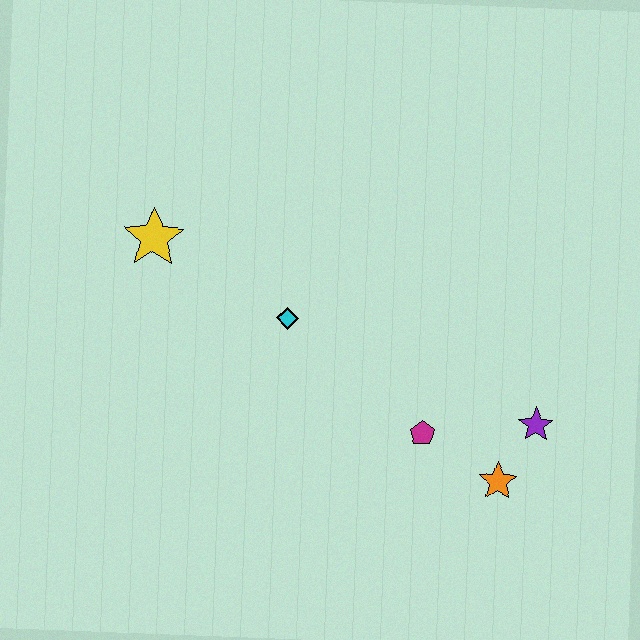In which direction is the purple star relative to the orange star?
The purple star is above the orange star.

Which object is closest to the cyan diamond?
The yellow star is closest to the cyan diamond.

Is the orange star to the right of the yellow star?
Yes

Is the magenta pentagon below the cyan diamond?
Yes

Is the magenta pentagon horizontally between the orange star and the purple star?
No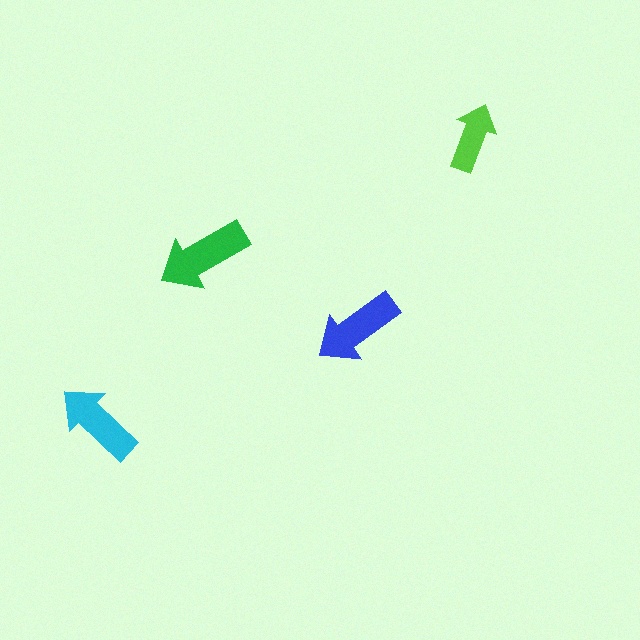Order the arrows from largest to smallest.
the green one, the blue one, the cyan one, the lime one.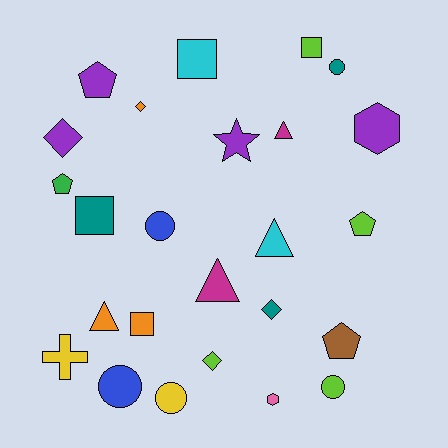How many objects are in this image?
There are 25 objects.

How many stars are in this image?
There is 1 star.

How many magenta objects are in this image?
There are 2 magenta objects.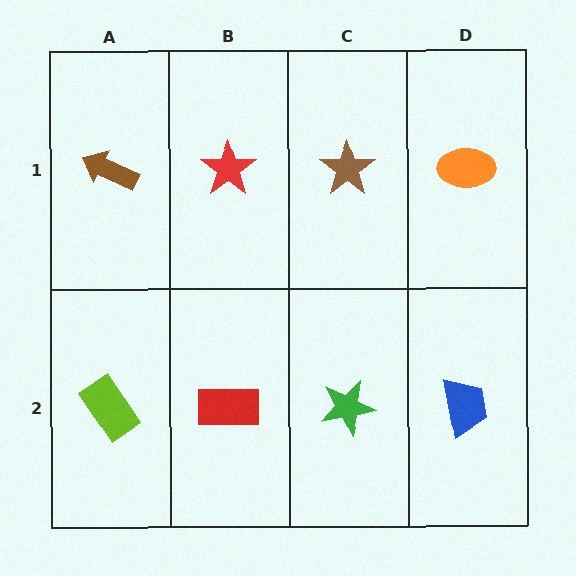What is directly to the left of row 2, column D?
A green star.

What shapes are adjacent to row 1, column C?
A green star (row 2, column C), a red star (row 1, column B), an orange ellipse (row 1, column D).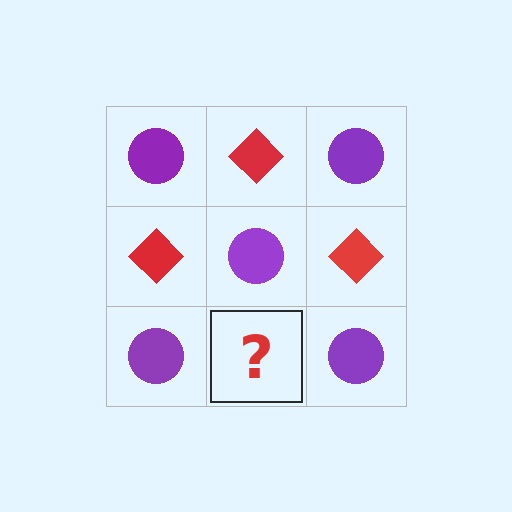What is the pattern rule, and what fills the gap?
The rule is that it alternates purple circle and red diamond in a checkerboard pattern. The gap should be filled with a red diamond.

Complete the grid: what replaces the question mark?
The question mark should be replaced with a red diamond.